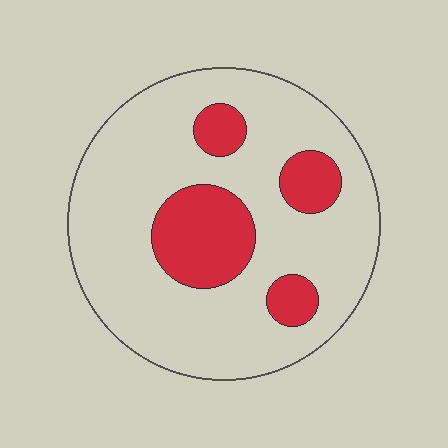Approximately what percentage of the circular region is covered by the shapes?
Approximately 20%.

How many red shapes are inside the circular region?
4.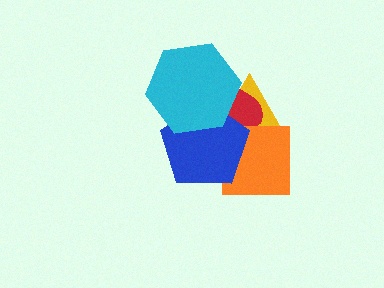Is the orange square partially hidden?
Yes, it is partially covered by another shape.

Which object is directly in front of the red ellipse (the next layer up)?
The orange square is directly in front of the red ellipse.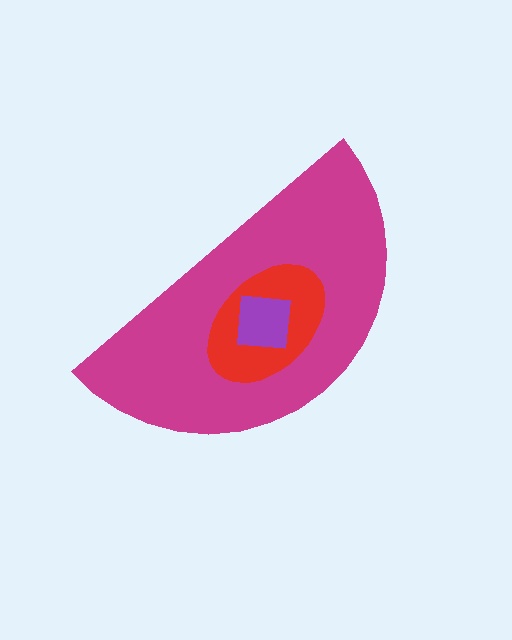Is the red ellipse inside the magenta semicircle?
Yes.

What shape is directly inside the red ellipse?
The purple square.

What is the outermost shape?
The magenta semicircle.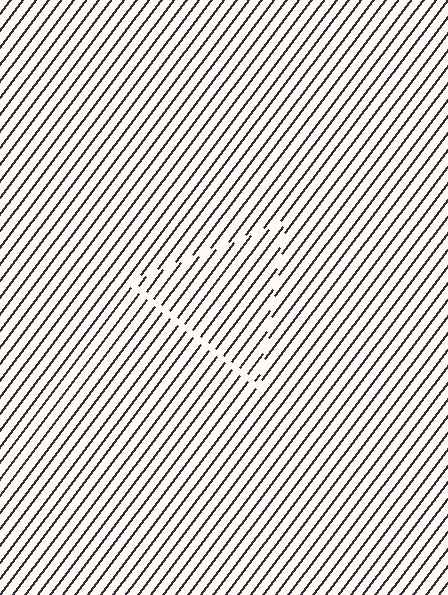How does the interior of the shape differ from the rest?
The interior of the shape contains the same grating, shifted by half a period — the contour is defined by the phase discontinuity where line-ends from the inner and outer gratings abut.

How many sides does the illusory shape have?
3 sides — the line-ends trace a triangle.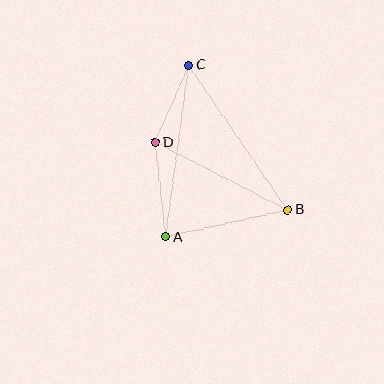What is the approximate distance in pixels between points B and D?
The distance between B and D is approximately 148 pixels.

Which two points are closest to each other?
Points C and D are closest to each other.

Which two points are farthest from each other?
Points B and C are farthest from each other.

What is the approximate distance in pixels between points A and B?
The distance between A and B is approximately 125 pixels.